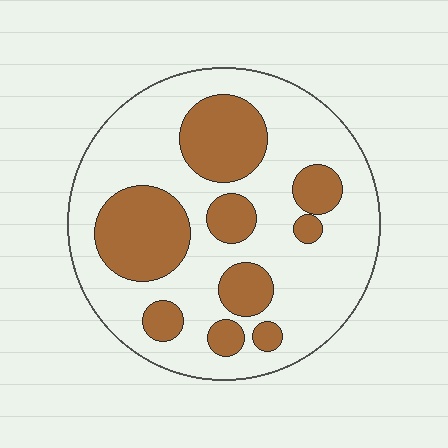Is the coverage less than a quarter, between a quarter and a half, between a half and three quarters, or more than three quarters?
Between a quarter and a half.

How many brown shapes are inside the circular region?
9.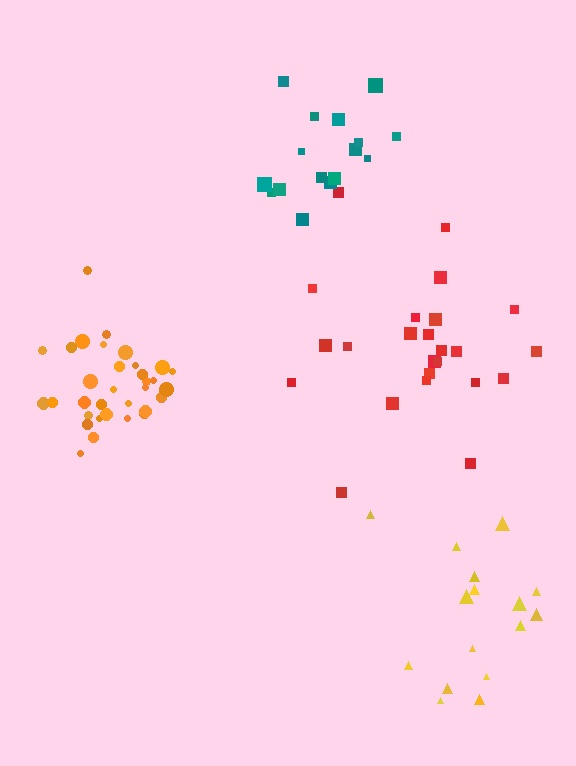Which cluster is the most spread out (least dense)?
Yellow.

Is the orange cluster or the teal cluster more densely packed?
Orange.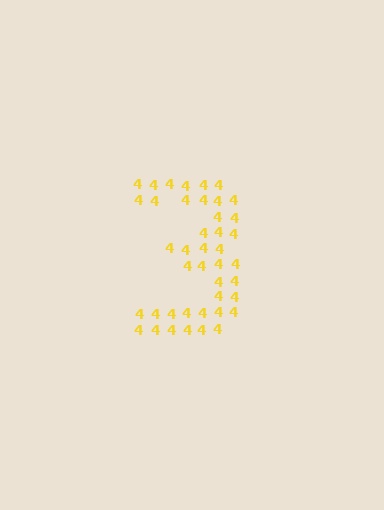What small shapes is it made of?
It is made of small digit 4's.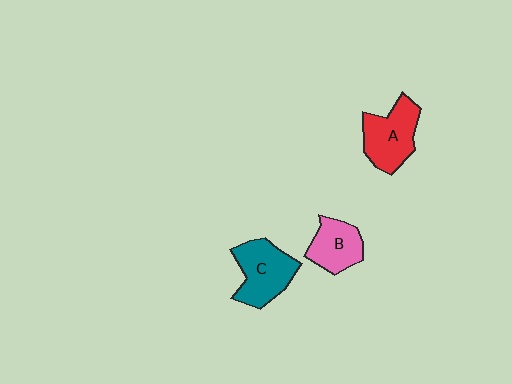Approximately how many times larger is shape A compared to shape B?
Approximately 1.3 times.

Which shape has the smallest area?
Shape B (pink).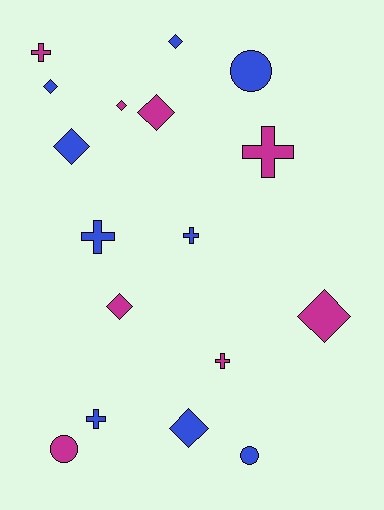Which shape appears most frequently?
Diamond, with 8 objects.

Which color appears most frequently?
Blue, with 9 objects.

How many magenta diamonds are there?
There are 4 magenta diamonds.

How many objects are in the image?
There are 17 objects.